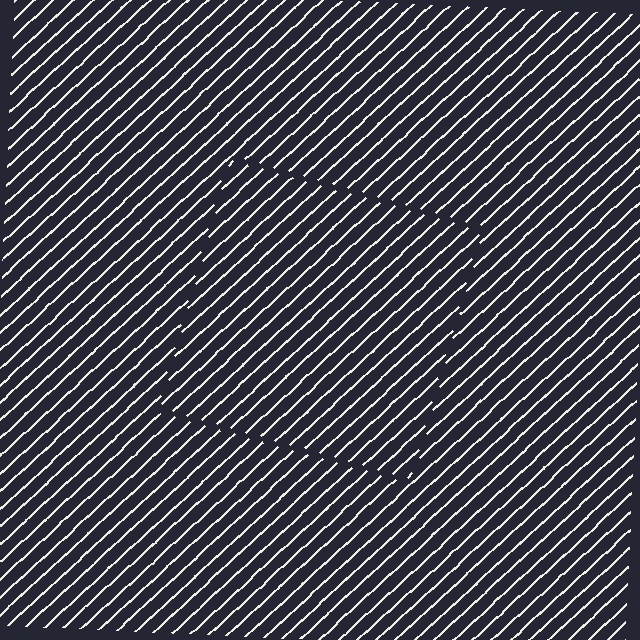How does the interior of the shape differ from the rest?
The interior of the shape contains the same grating, shifted by half a period — the contour is defined by the phase discontinuity where line-ends from the inner and outer gratings abut.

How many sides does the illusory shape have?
4 sides — the line-ends trace a square.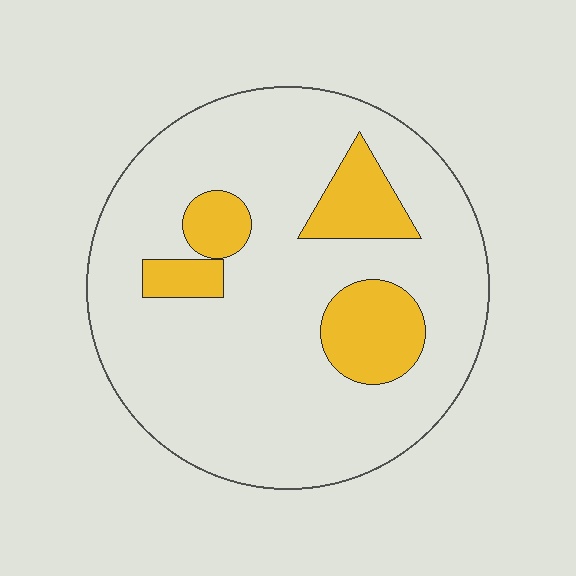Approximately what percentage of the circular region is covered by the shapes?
Approximately 20%.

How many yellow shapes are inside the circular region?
4.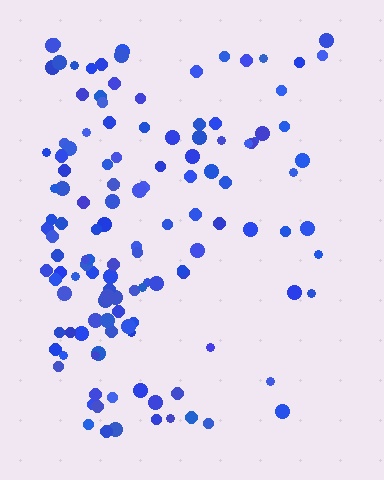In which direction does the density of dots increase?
From right to left, with the left side densest.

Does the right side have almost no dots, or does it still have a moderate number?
Still a moderate number, just noticeably fewer than the left.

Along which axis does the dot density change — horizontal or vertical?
Horizontal.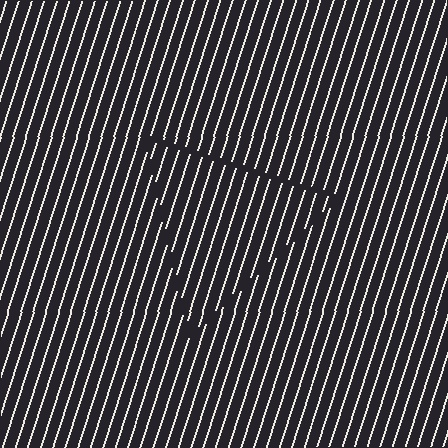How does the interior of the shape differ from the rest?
The interior of the shape contains the same grating, shifted by half a period — the contour is defined by the phase discontinuity where line-ends from the inner and outer gratings abut.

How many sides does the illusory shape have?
3 sides — the line-ends trace a triangle.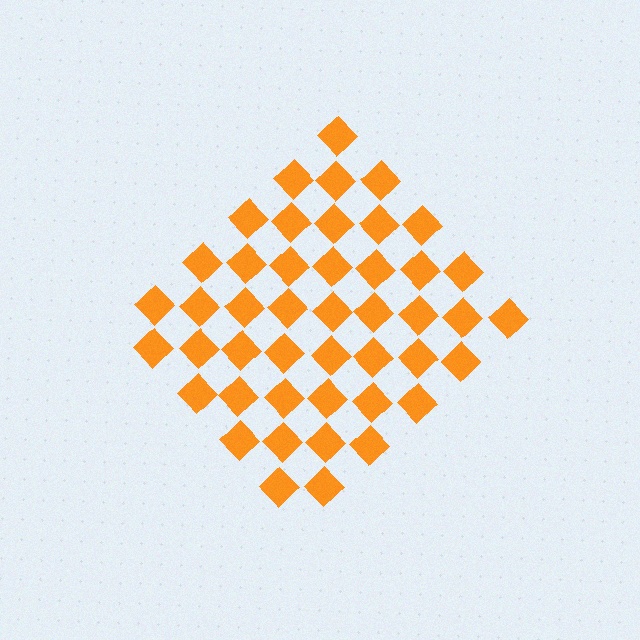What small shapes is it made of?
It is made of small diamonds.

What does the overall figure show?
The overall figure shows a diamond.